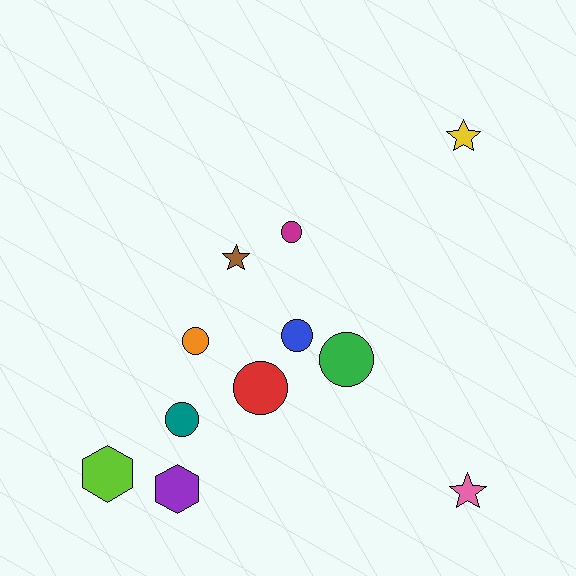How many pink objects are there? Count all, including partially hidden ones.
There is 1 pink object.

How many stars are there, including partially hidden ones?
There are 3 stars.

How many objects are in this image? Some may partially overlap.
There are 11 objects.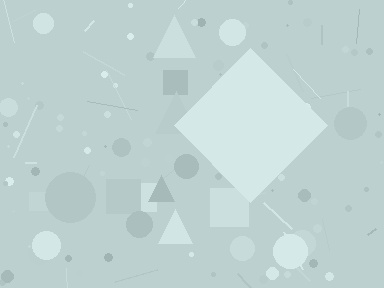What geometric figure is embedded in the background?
A diamond is embedded in the background.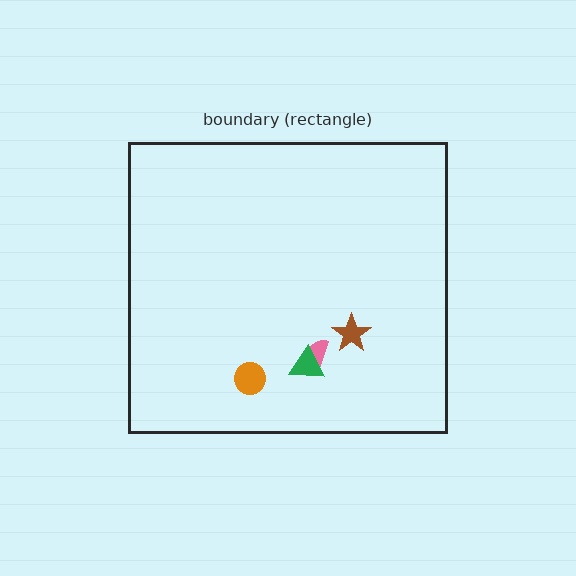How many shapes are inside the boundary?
4 inside, 0 outside.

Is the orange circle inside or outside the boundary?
Inside.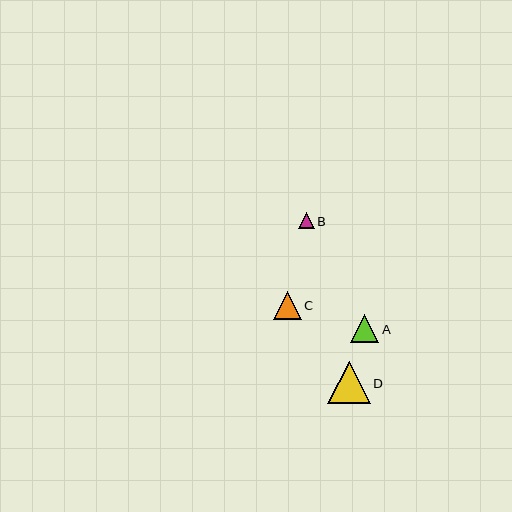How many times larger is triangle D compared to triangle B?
Triangle D is approximately 2.7 times the size of triangle B.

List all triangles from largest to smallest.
From largest to smallest: D, A, C, B.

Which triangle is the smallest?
Triangle B is the smallest with a size of approximately 16 pixels.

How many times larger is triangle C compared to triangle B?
Triangle C is approximately 1.8 times the size of triangle B.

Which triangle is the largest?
Triangle D is the largest with a size of approximately 42 pixels.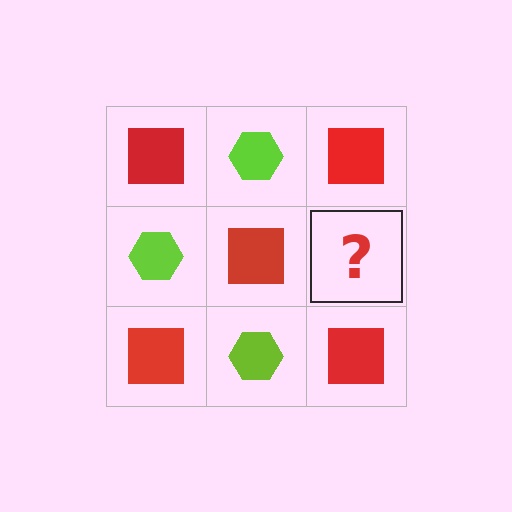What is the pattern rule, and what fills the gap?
The rule is that it alternates red square and lime hexagon in a checkerboard pattern. The gap should be filled with a lime hexagon.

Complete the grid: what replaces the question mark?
The question mark should be replaced with a lime hexagon.